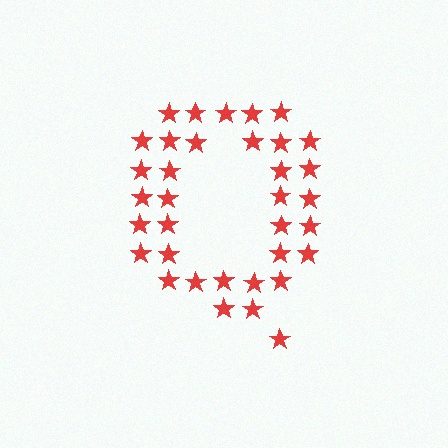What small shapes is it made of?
It is made of small stars.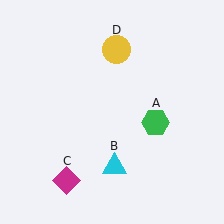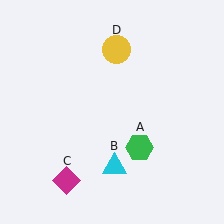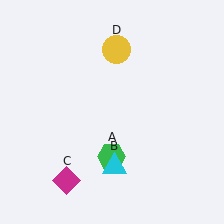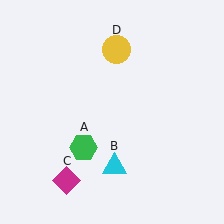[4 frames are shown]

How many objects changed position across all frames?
1 object changed position: green hexagon (object A).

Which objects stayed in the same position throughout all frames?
Cyan triangle (object B) and magenta diamond (object C) and yellow circle (object D) remained stationary.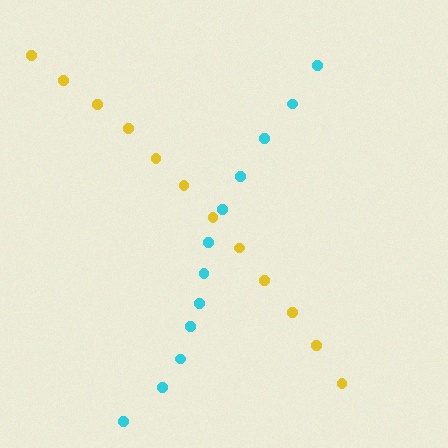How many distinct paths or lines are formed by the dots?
There are 2 distinct paths.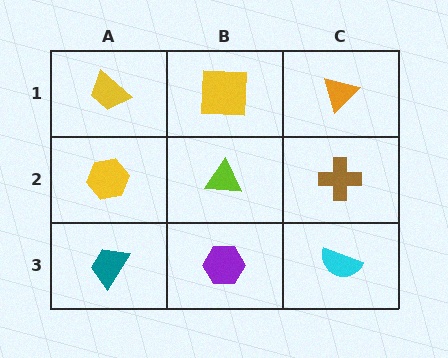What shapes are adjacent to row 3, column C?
A brown cross (row 2, column C), a purple hexagon (row 3, column B).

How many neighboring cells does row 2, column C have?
3.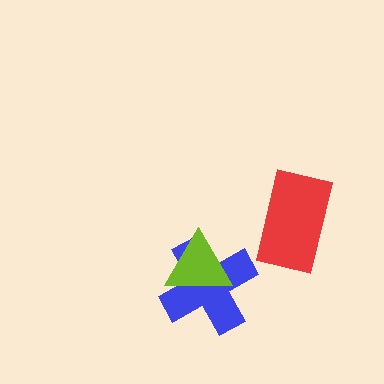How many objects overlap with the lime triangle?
1 object overlaps with the lime triangle.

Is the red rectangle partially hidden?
No, no other shape covers it.